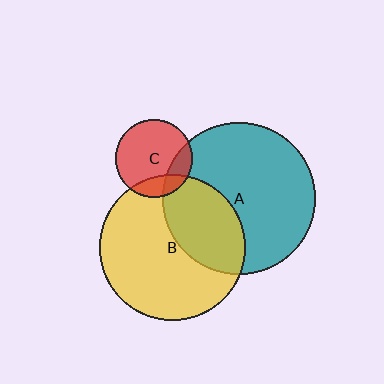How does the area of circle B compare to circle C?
Approximately 3.6 times.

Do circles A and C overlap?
Yes.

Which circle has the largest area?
Circle A (teal).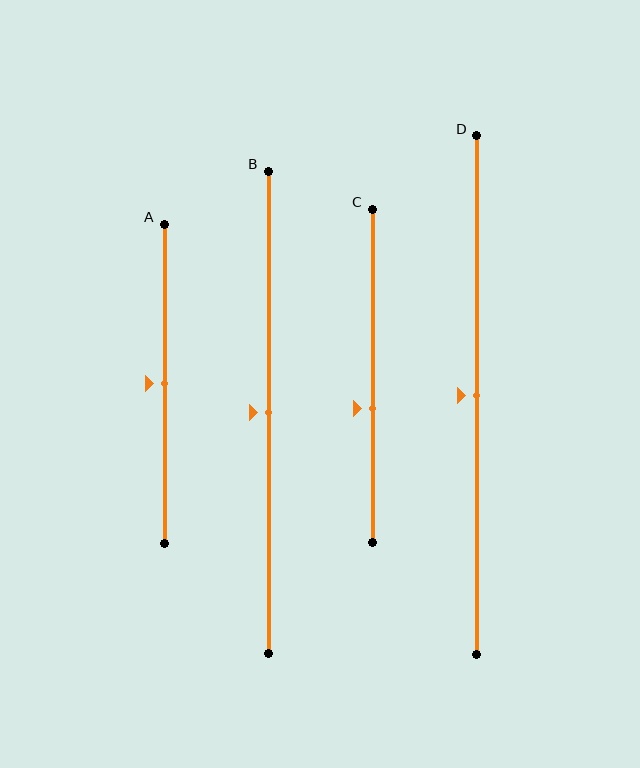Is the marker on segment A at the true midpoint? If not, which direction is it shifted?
Yes, the marker on segment A is at the true midpoint.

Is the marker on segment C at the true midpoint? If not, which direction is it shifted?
No, the marker on segment C is shifted downward by about 10% of the segment length.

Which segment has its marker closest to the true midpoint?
Segment A has its marker closest to the true midpoint.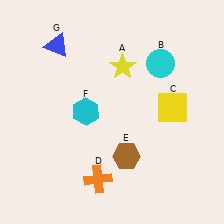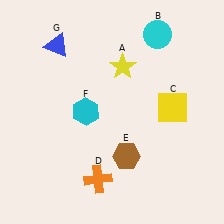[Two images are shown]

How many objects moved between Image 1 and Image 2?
1 object moved between the two images.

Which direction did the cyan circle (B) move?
The cyan circle (B) moved up.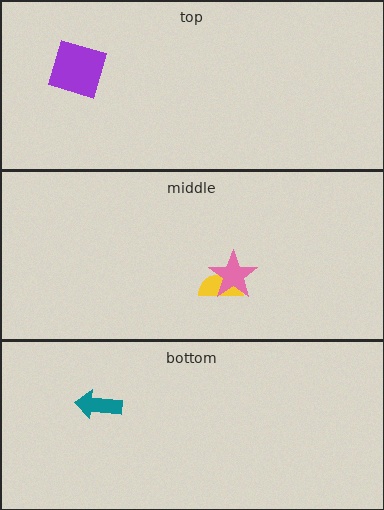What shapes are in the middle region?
The yellow semicircle, the pink star.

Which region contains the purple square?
The top region.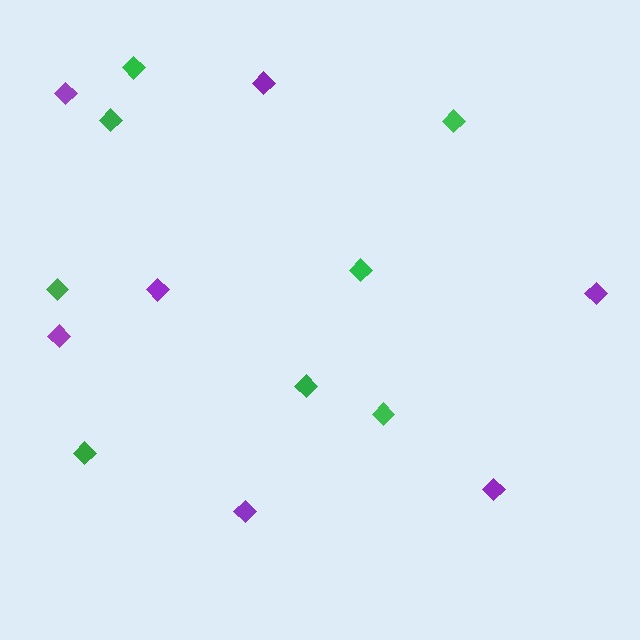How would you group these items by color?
There are 2 groups: one group of purple diamonds (7) and one group of green diamonds (8).